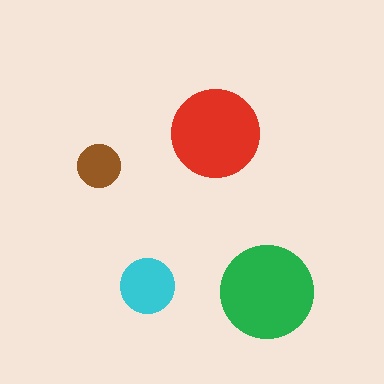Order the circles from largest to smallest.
the green one, the red one, the cyan one, the brown one.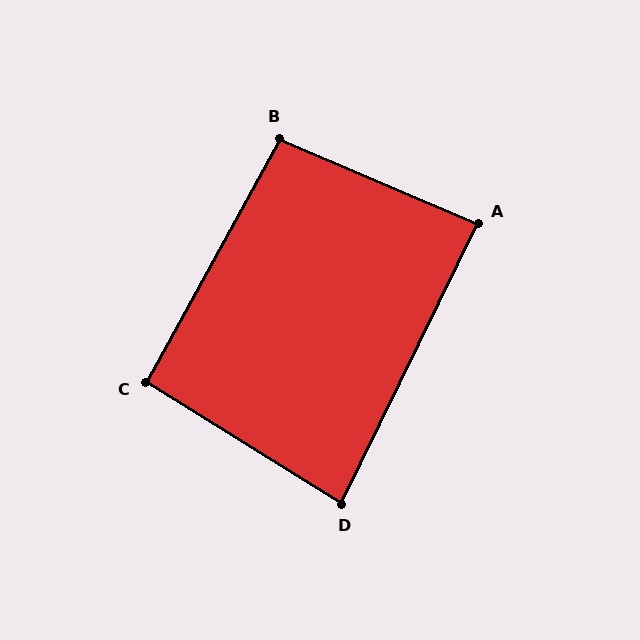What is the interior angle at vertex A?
Approximately 87 degrees (approximately right).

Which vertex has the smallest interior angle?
D, at approximately 84 degrees.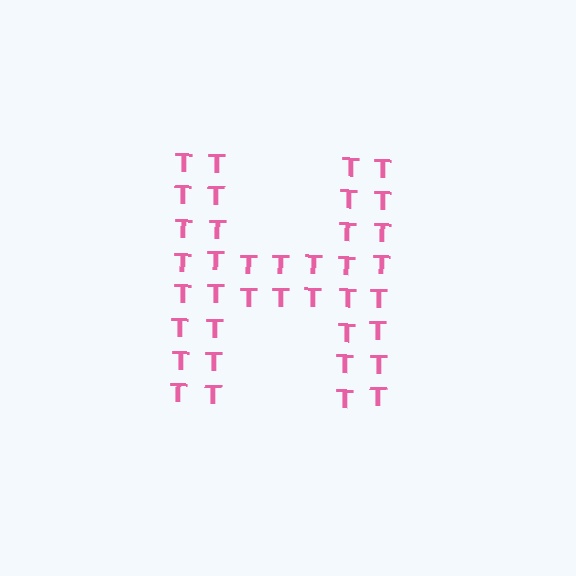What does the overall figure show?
The overall figure shows the letter H.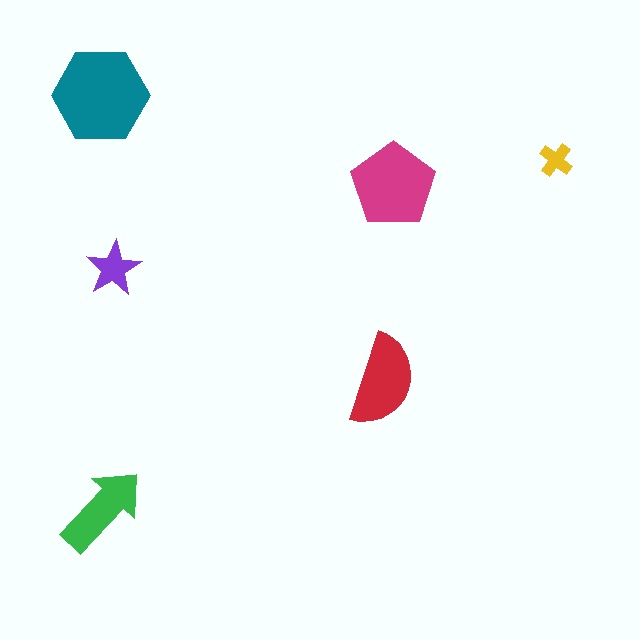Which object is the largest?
The teal hexagon.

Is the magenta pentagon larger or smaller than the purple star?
Larger.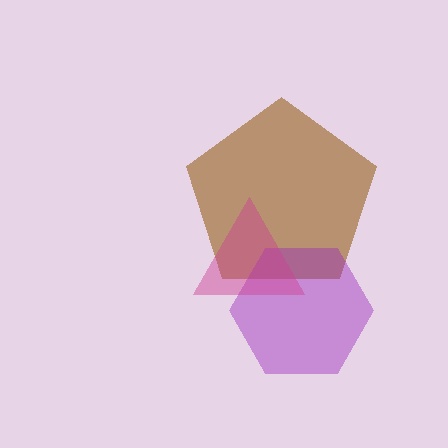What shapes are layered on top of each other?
The layered shapes are: a brown pentagon, a purple hexagon, a magenta triangle.